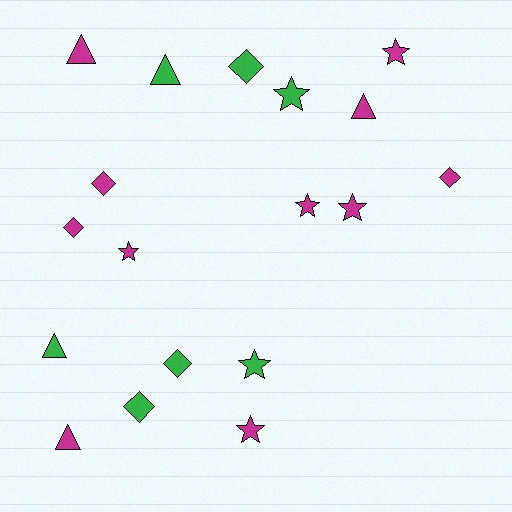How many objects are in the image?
There are 18 objects.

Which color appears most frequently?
Magenta, with 11 objects.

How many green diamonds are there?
There are 3 green diamonds.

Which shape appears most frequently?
Star, with 7 objects.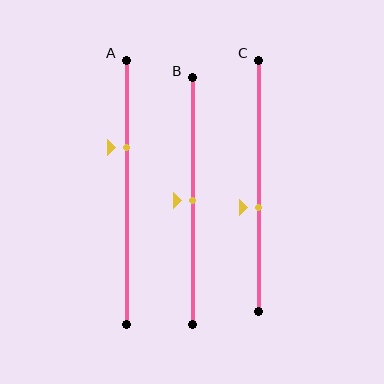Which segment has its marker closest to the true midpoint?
Segment B has its marker closest to the true midpoint.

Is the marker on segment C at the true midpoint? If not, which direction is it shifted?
No, the marker on segment C is shifted downward by about 9% of the segment length.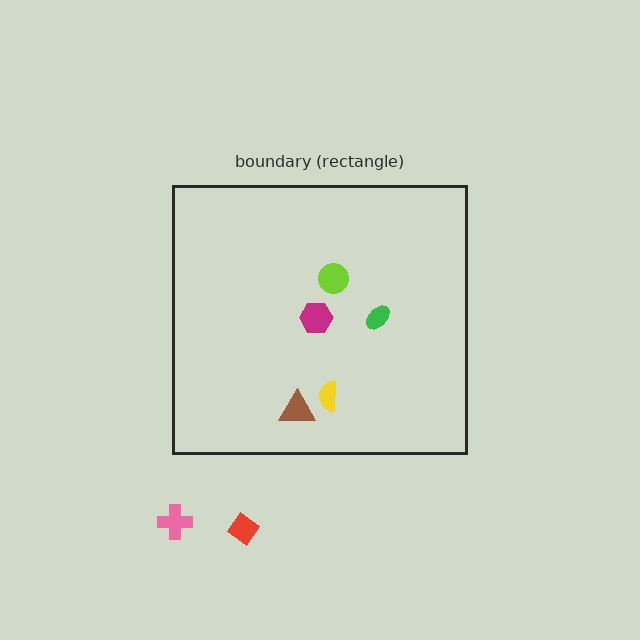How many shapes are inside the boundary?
5 inside, 2 outside.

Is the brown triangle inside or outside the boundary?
Inside.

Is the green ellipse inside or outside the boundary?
Inside.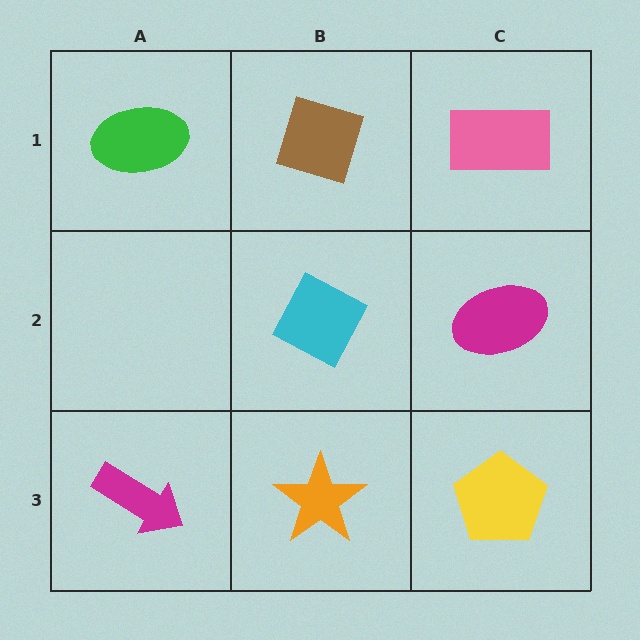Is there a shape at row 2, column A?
No, that cell is empty.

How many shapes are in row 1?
3 shapes.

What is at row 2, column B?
A cyan diamond.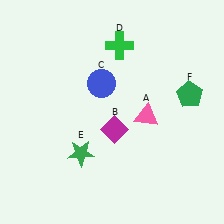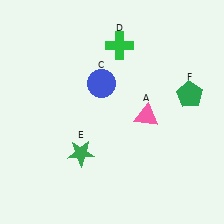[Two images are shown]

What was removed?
The magenta diamond (B) was removed in Image 2.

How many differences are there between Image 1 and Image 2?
There is 1 difference between the two images.